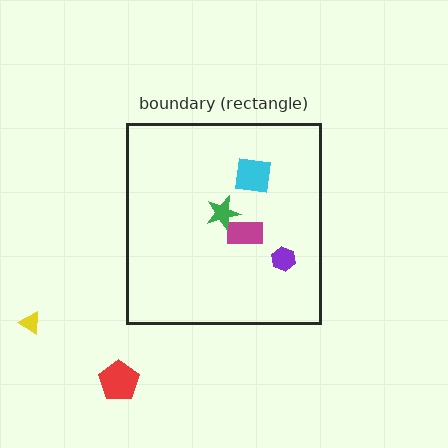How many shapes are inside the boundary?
4 inside, 2 outside.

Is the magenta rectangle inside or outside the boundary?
Inside.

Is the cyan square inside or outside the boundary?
Inside.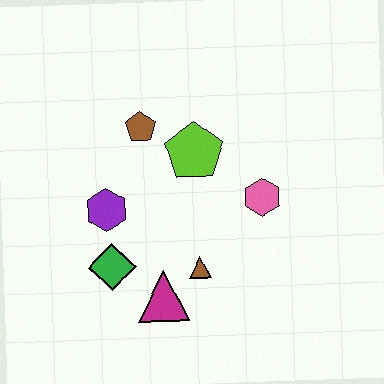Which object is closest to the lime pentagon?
The brown pentagon is closest to the lime pentagon.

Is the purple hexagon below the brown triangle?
No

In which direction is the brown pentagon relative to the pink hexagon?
The brown pentagon is to the left of the pink hexagon.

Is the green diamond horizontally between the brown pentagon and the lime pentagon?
No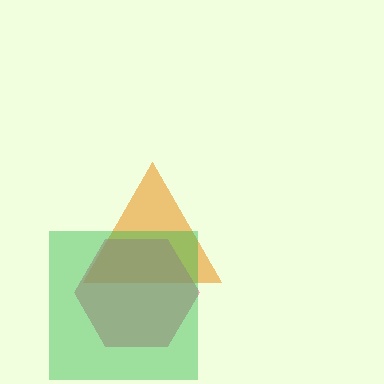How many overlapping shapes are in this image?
There are 3 overlapping shapes in the image.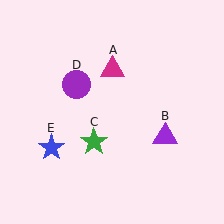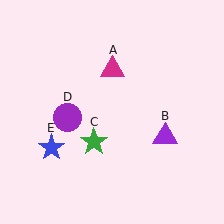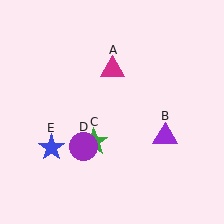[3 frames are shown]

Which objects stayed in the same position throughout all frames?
Magenta triangle (object A) and purple triangle (object B) and green star (object C) and blue star (object E) remained stationary.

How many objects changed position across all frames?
1 object changed position: purple circle (object D).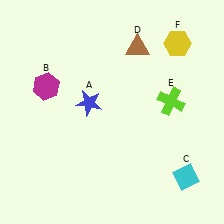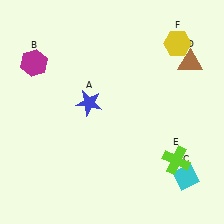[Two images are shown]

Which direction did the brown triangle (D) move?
The brown triangle (D) moved right.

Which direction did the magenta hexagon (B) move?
The magenta hexagon (B) moved up.